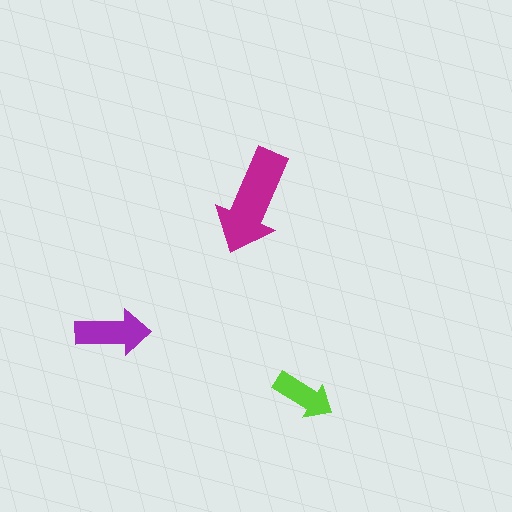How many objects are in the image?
There are 3 objects in the image.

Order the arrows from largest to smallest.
the magenta one, the purple one, the lime one.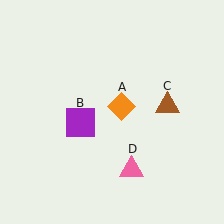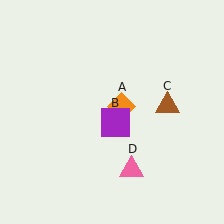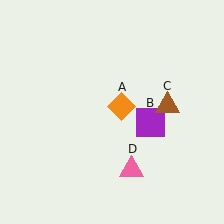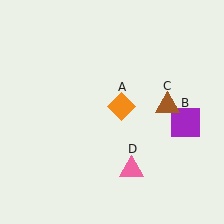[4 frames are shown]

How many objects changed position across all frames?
1 object changed position: purple square (object B).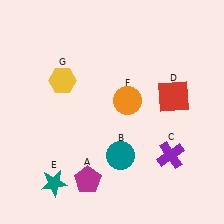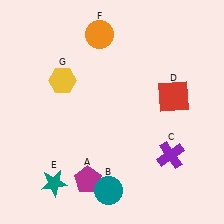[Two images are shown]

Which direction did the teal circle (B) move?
The teal circle (B) moved down.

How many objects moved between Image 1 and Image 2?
2 objects moved between the two images.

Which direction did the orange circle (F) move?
The orange circle (F) moved up.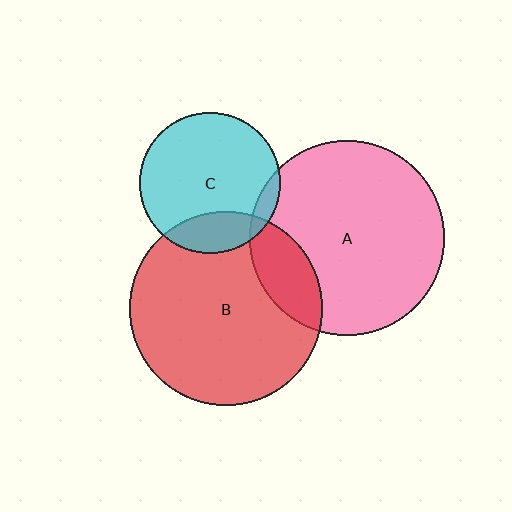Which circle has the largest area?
Circle A (pink).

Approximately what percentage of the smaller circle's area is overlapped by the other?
Approximately 15%.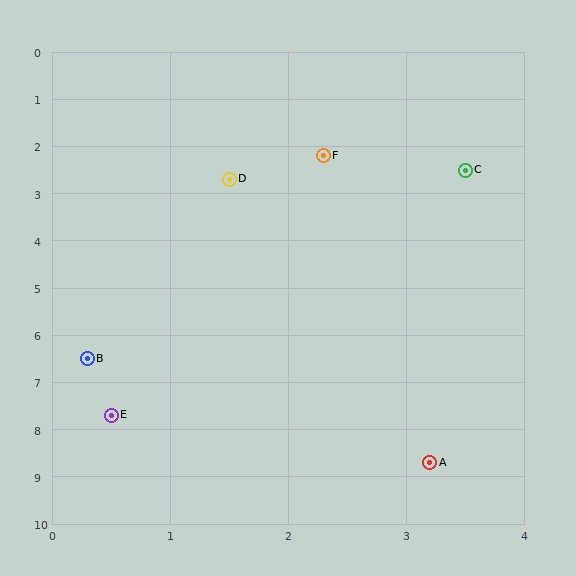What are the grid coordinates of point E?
Point E is at approximately (0.5, 7.7).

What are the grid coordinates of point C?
Point C is at approximately (3.5, 2.5).